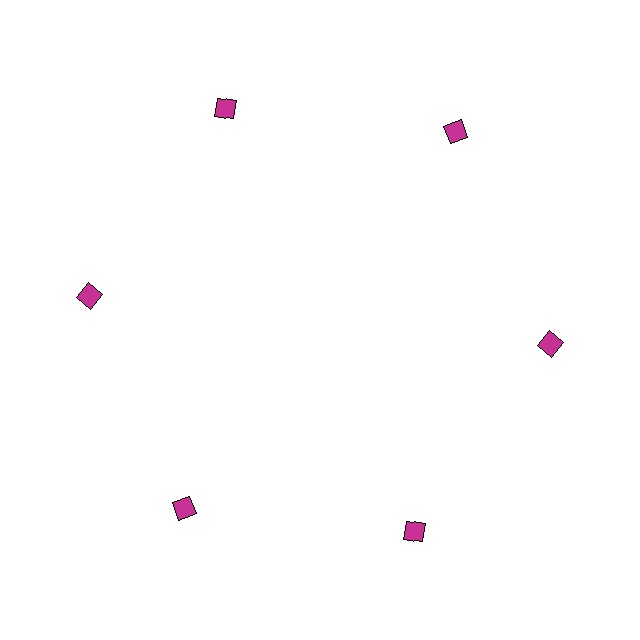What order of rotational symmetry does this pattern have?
This pattern has 6-fold rotational symmetry.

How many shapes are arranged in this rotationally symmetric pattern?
There are 6 shapes, arranged in 6 groups of 1.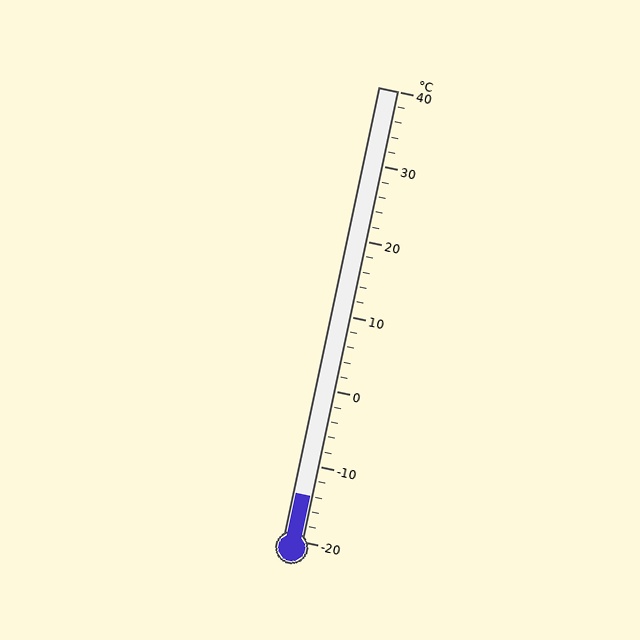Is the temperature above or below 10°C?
The temperature is below 10°C.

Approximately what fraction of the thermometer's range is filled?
The thermometer is filled to approximately 10% of its range.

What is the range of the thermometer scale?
The thermometer scale ranges from -20°C to 40°C.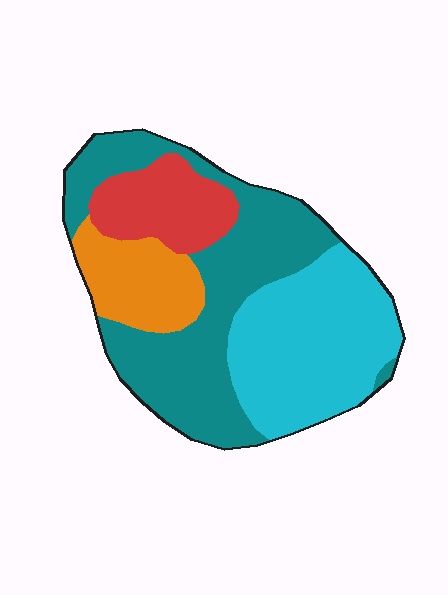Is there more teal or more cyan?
Teal.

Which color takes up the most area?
Teal, at roughly 40%.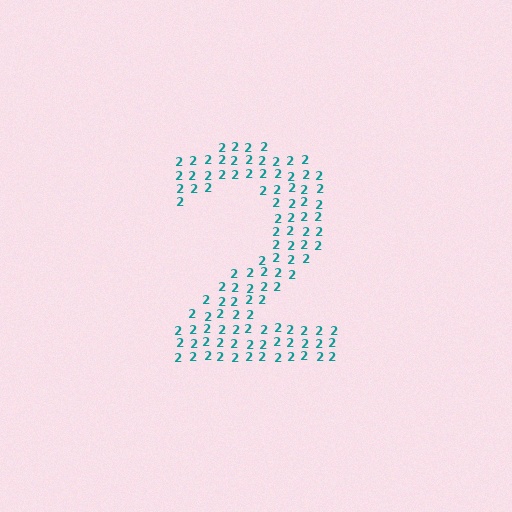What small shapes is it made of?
It is made of small digit 2's.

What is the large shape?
The large shape is the digit 2.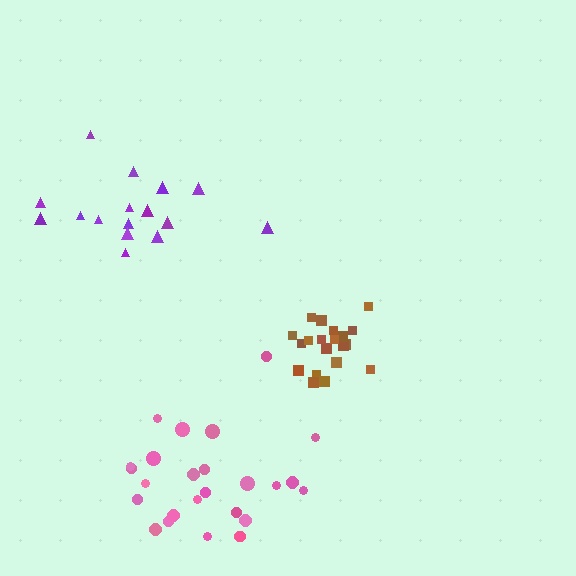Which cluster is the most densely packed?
Brown.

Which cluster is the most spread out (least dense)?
Purple.